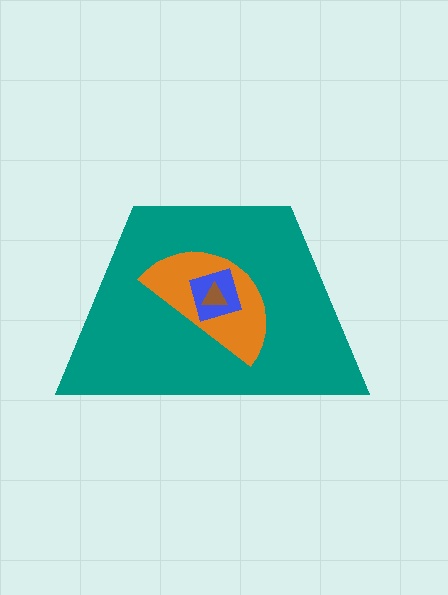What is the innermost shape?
The brown triangle.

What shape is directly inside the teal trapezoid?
The orange semicircle.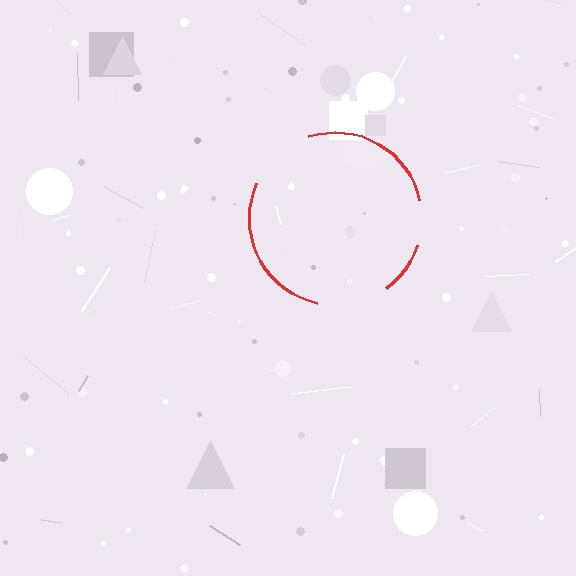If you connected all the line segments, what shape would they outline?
They would outline a circle.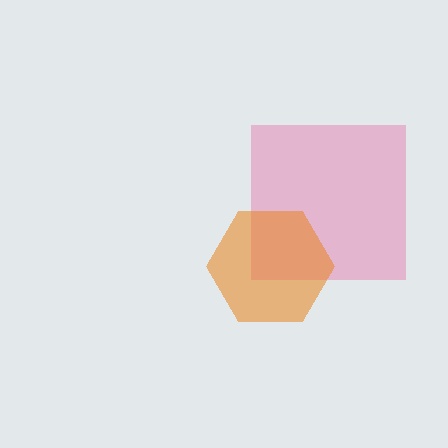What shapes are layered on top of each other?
The layered shapes are: a pink square, an orange hexagon.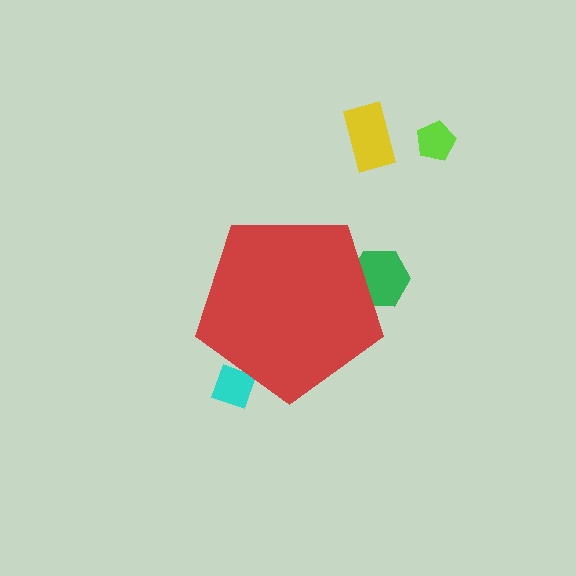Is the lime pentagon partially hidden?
No, the lime pentagon is fully visible.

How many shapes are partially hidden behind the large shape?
2 shapes are partially hidden.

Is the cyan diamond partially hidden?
Yes, the cyan diamond is partially hidden behind the red pentagon.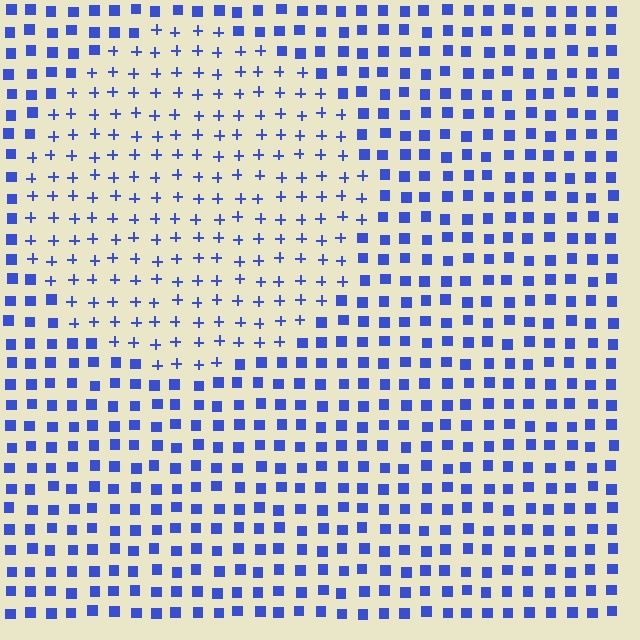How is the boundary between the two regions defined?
The boundary is defined by a change in element shape: plus signs inside vs. squares outside. All elements share the same color and spacing.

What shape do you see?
I see a circle.